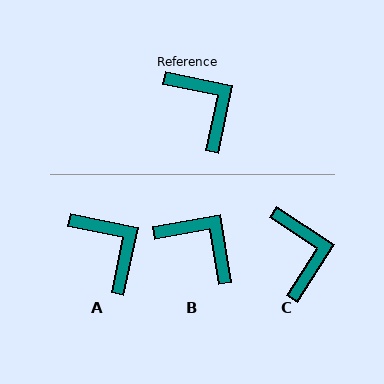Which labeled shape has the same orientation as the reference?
A.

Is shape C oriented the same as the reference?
No, it is off by about 21 degrees.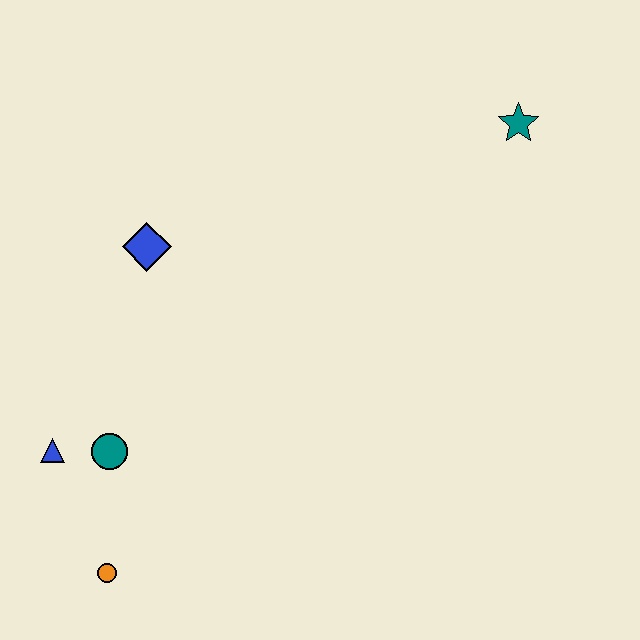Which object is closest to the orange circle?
The teal circle is closest to the orange circle.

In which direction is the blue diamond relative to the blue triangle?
The blue diamond is above the blue triangle.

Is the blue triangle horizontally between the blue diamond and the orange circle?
No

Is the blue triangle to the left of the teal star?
Yes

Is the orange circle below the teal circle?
Yes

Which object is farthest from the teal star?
The orange circle is farthest from the teal star.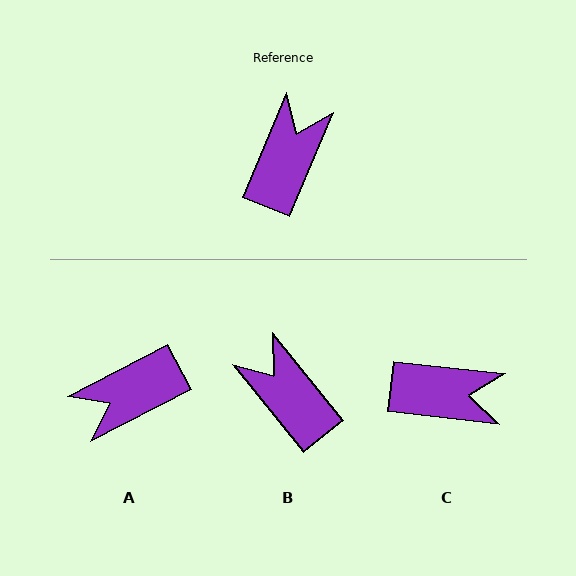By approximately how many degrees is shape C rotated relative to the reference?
Approximately 74 degrees clockwise.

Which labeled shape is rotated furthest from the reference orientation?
A, about 140 degrees away.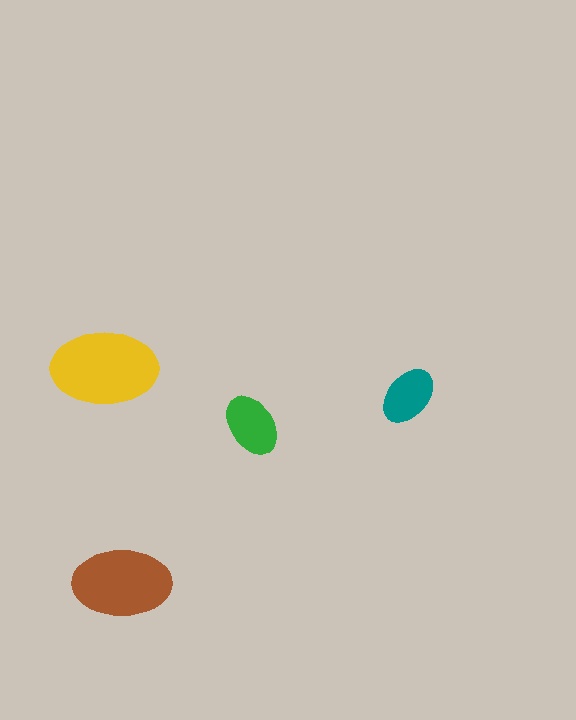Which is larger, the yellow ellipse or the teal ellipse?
The yellow one.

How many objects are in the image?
There are 4 objects in the image.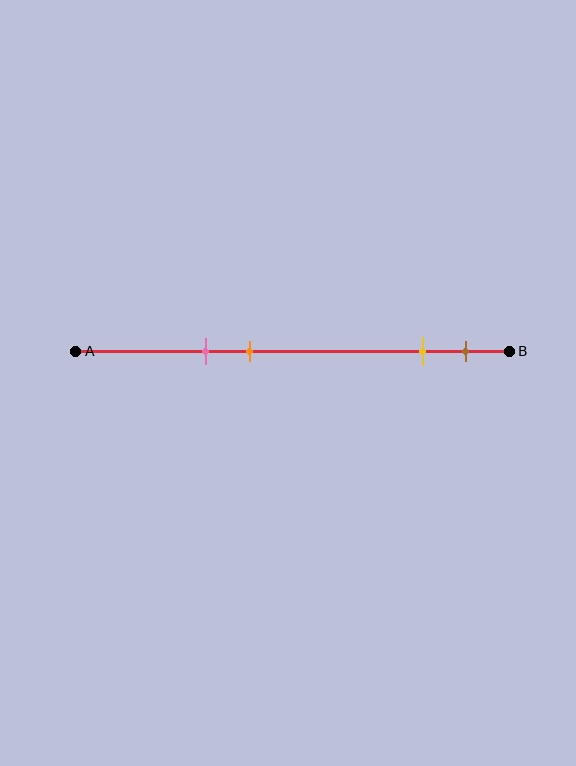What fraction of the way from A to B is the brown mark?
The brown mark is approximately 90% (0.9) of the way from A to B.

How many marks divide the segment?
There are 4 marks dividing the segment.